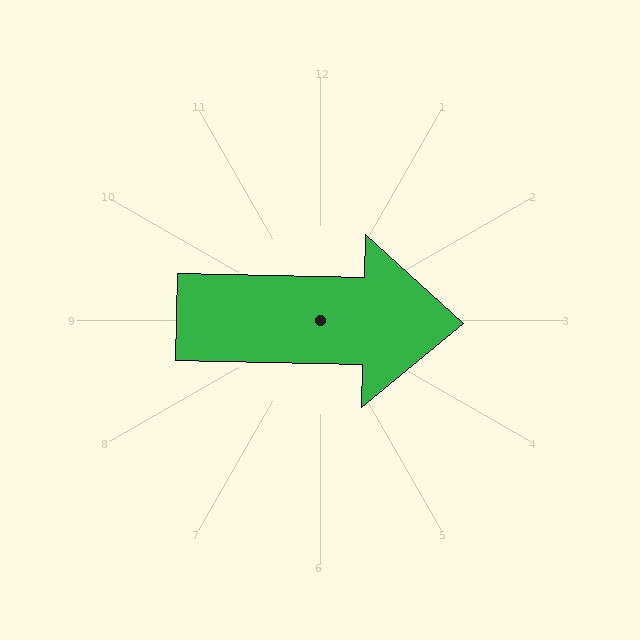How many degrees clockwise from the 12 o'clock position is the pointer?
Approximately 91 degrees.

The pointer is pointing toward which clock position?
Roughly 3 o'clock.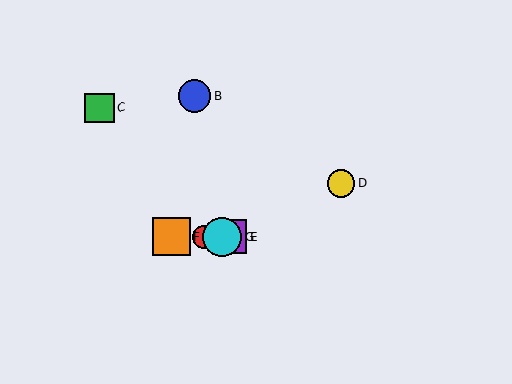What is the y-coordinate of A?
Object A is at y≈237.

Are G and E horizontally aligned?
Yes, both are at y≈237.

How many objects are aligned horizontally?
4 objects (A, E, F, G) are aligned horizontally.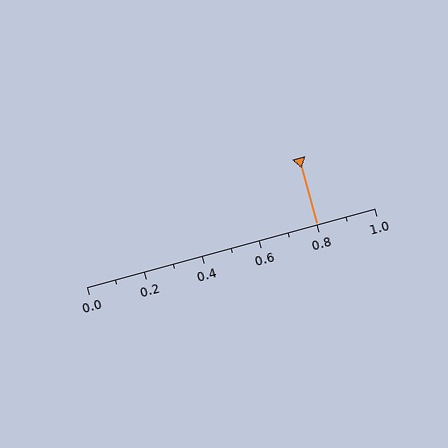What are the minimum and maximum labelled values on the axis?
The axis runs from 0.0 to 1.0.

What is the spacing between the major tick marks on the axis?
The major ticks are spaced 0.2 apart.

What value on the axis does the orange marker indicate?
The marker indicates approximately 0.8.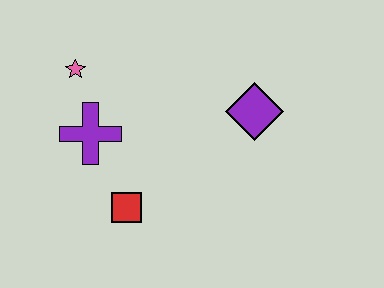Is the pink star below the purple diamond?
No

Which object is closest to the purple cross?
The pink star is closest to the purple cross.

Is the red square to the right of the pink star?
Yes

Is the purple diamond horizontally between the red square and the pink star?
No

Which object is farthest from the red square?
The purple diamond is farthest from the red square.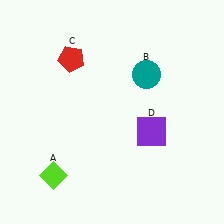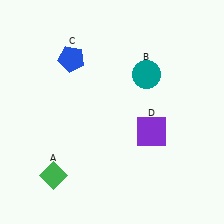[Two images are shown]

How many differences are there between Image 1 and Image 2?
There are 2 differences between the two images.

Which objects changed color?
A changed from lime to green. C changed from red to blue.